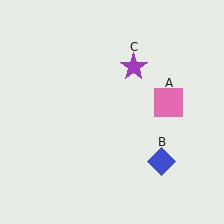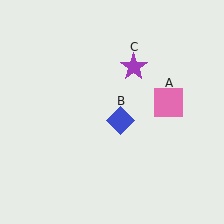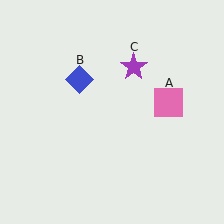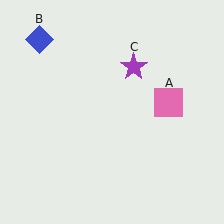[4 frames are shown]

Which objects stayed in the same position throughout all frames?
Pink square (object A) and purple star (object C) remained stationary.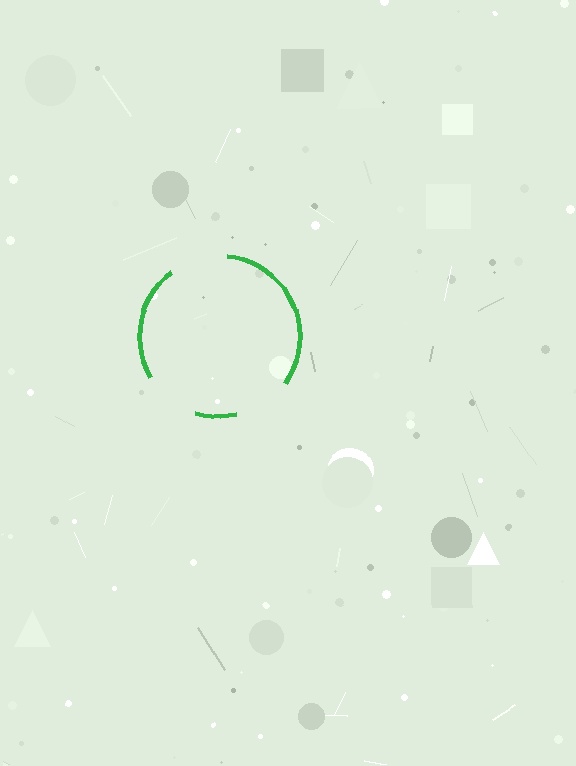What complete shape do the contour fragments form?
The contour fragments form a circle.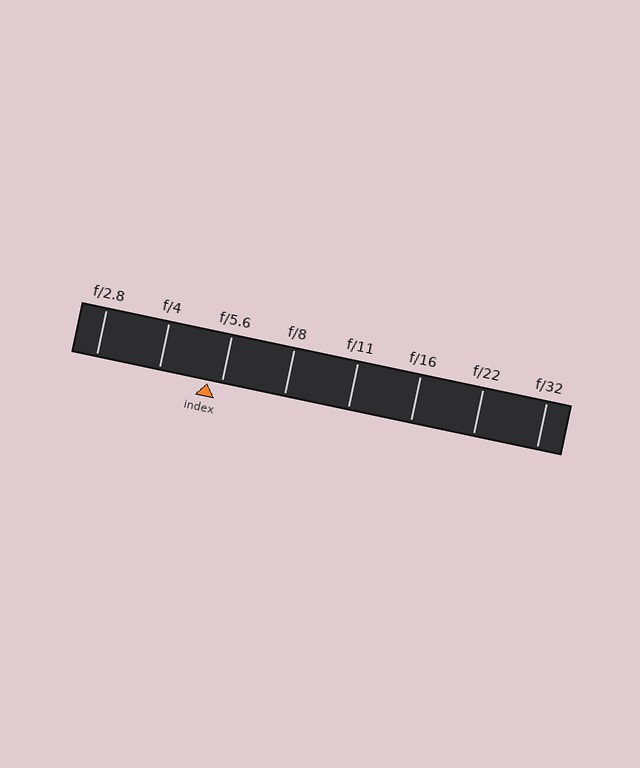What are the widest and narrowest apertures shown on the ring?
The widest aperture shown is f/2.8 and the narrowest is f/32.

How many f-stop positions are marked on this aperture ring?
There are 8 f-stop positions marked.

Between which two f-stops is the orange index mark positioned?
The index mark is between f/4 and f/5.6.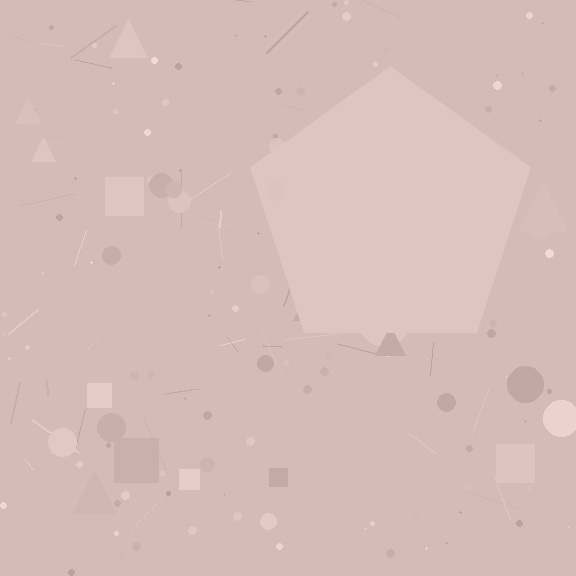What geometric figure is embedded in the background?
A pentagon is embedded in the background.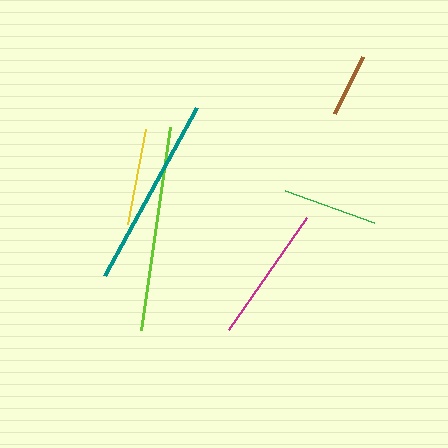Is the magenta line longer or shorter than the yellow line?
The magenta line is longer than the yellow line.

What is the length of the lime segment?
The lime segment is approximately 206 pixels long.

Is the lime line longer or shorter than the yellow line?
The lime line is longer than the yellow line.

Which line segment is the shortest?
The brown line is the shortest at approximately 64 pixels.